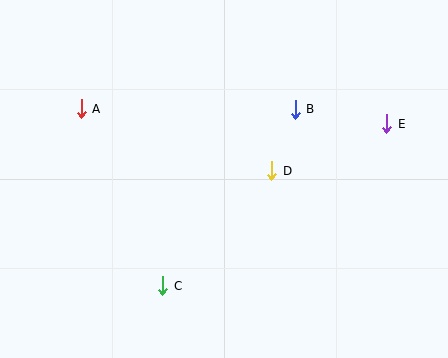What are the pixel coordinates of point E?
Point E is at (387, 124).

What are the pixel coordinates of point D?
Point D is at (272, 171).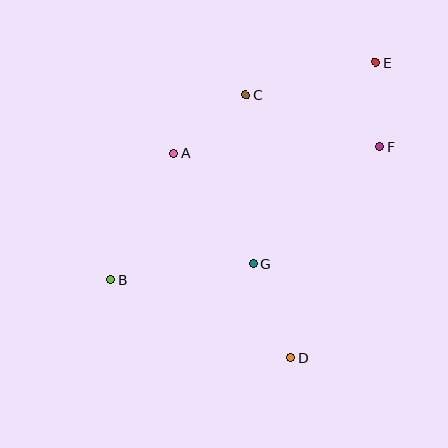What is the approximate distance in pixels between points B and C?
The distance between B and C is approximately 229 pixels.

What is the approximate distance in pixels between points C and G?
The distance between C and G is approximately 169 pixels.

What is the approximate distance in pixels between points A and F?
The distance between A and F is approximately 206 pixels.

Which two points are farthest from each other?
Points B and E are farthest from each other.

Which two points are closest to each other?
Points E and F are closest to each other.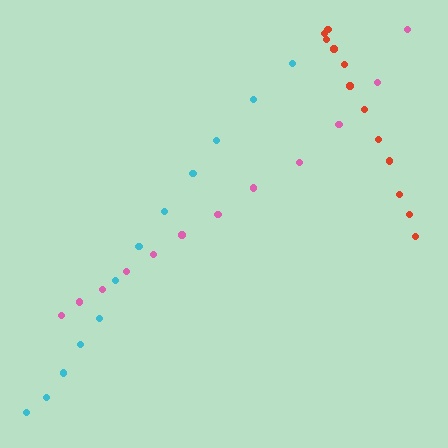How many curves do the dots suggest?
There are 3 distinct paths.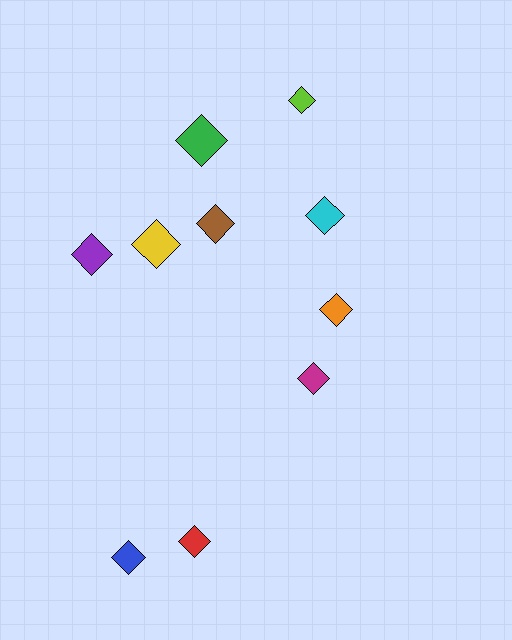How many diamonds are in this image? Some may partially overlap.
There are 10 diamonds.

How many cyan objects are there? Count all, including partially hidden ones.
There is 1 cyan object.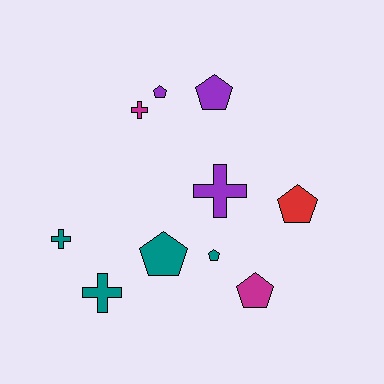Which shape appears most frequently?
Pentagon, with 6 objects.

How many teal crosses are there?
There are 2 teal crosses.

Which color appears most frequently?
Teal, with 4 objects.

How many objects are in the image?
There are 10 objects.